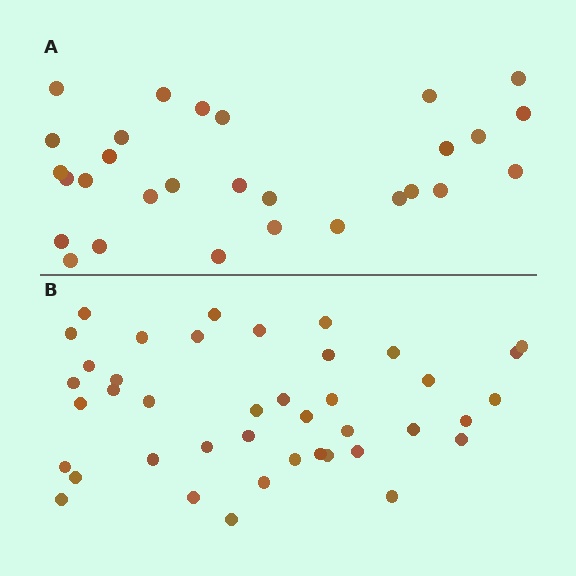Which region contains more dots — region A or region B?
Region B (the bottom region) has more dots.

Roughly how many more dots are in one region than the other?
Region B has roughly 12 or so more dots than region A.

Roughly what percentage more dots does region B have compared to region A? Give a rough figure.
About 40% more.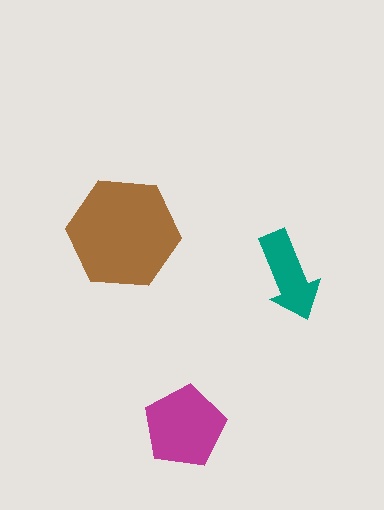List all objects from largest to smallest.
The brown hexagon, the magenta pentagon, the teal arrow.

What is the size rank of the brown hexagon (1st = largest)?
1st.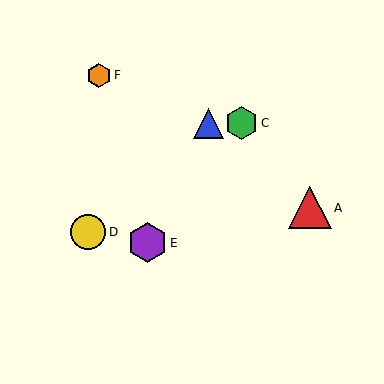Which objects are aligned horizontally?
Objects B, C are aligned horizontally.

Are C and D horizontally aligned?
No, C is at y≈123 and D is at y≈232.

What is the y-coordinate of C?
Object C is at y≈123.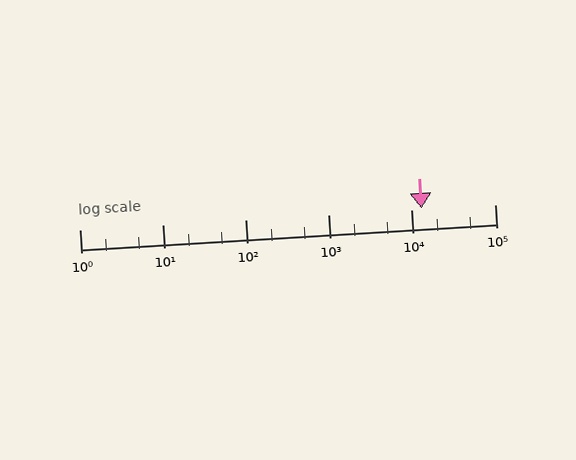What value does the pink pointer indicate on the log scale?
The pointer indicates approximately 13000.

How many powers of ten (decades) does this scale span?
The scale spans 5 decades, from 1 to 100000.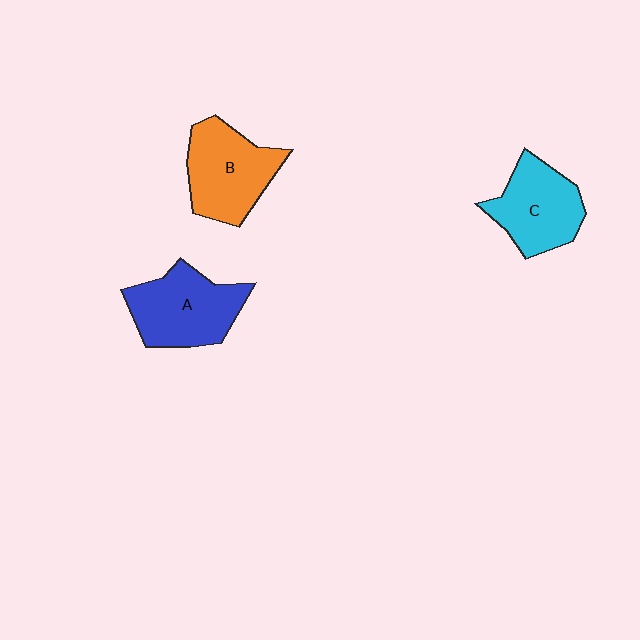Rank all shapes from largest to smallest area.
From largest to smallest: A (blue), B (orange), C (cyan).